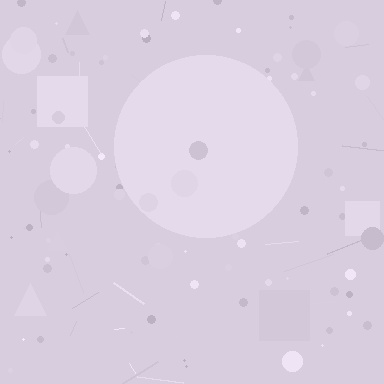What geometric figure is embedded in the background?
A circle is embedded in the background.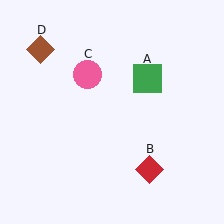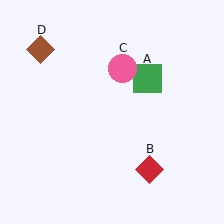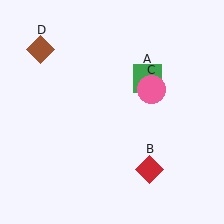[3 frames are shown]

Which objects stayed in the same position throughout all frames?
Green square (object A) and red diamond (object B) and brown diamond (object D) remained stationary.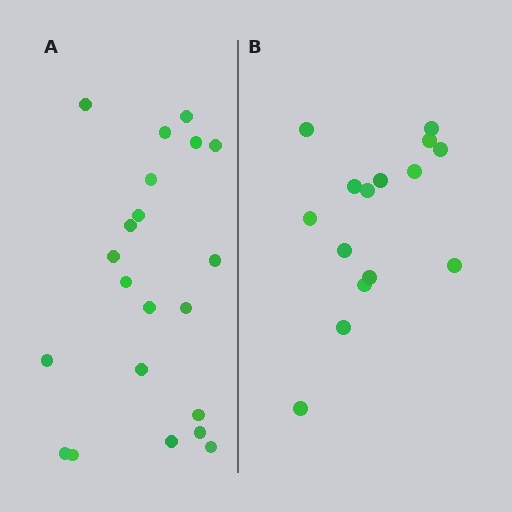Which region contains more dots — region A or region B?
Region A (the left region) has more dots.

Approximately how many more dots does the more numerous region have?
Region A has about 6 more dots than region B.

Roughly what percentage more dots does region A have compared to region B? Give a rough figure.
About 40% more.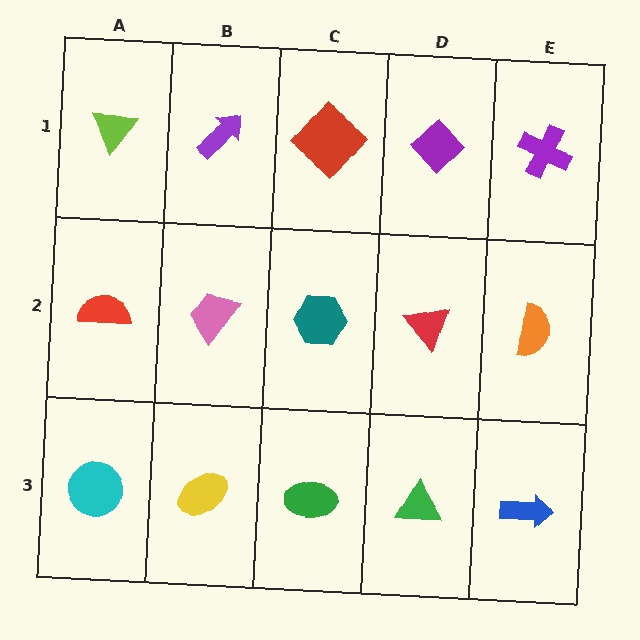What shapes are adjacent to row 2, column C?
A red diamond (row 1, column C), a green ellipse (row 3, column C), a pink trapezoid (row 2, column B), a red triangle (row 2, column D).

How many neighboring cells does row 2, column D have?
4.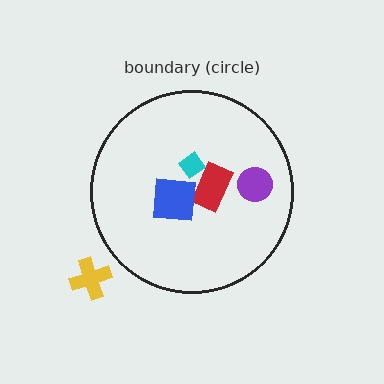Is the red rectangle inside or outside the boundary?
Inside.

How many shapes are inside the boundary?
4 inside, 1 outside.